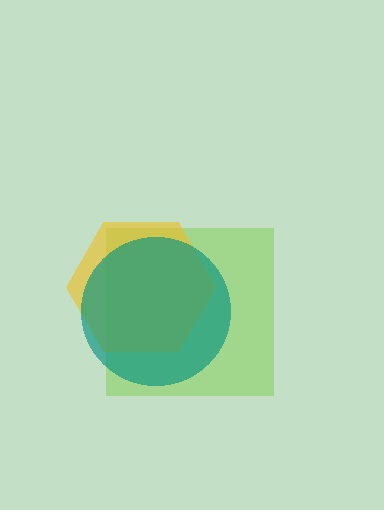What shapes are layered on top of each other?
The layered shapes are: a lime square, a yellow hexagon, a teal circle.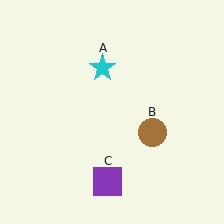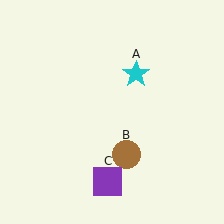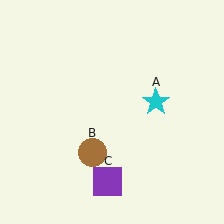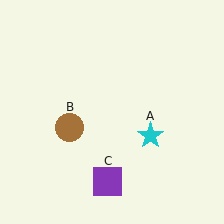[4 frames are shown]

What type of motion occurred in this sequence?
The cyan star (object A), brown circle (object B) rotated clockwise around the center of the scene.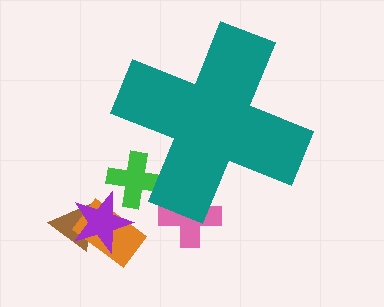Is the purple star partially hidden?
No, the purple star is fully visible.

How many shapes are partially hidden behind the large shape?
2 shapes are partially hidden.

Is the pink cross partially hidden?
Yes, the pink cross is partially hidden behind the teal cross.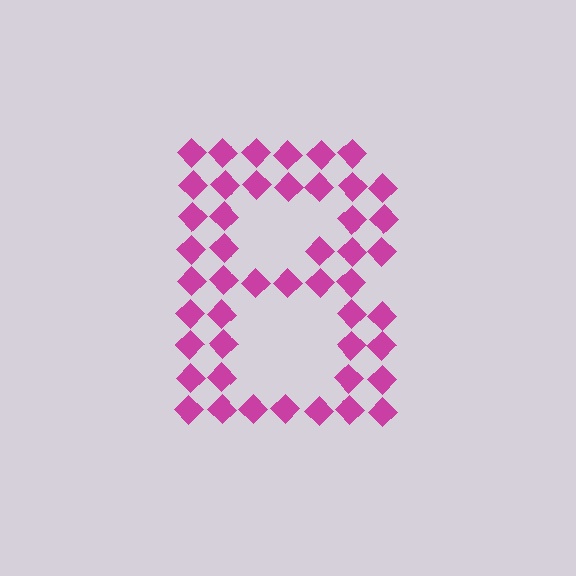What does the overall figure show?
The overall figure shows the letter B.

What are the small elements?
The small elements are diamonds.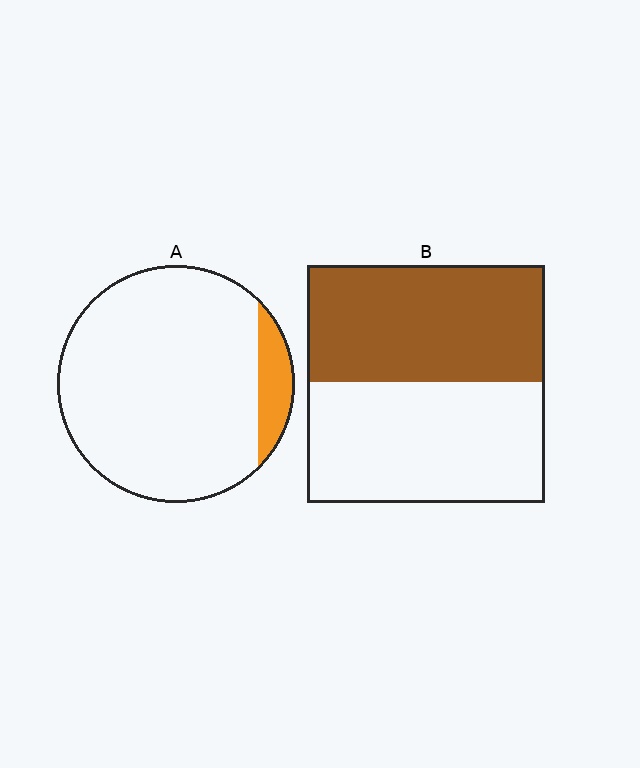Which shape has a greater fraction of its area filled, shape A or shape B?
Shape B.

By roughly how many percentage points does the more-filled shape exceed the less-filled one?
By roughly 40 percentage points (B over A).